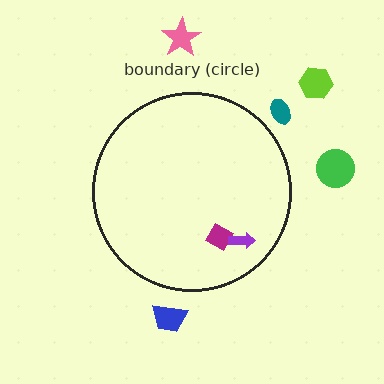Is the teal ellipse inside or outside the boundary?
Outside.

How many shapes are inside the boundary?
2 inside, 5 outside.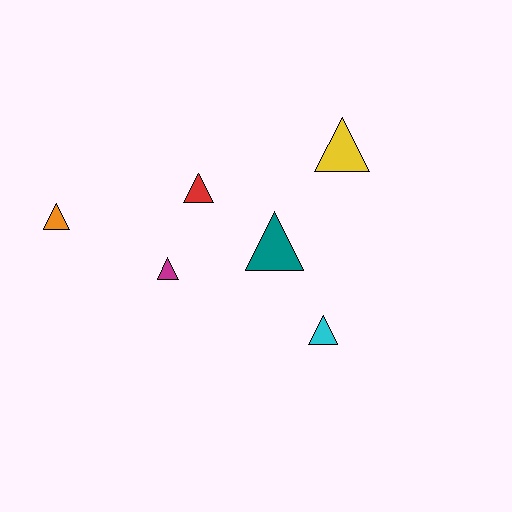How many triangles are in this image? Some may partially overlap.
There are 6 triangles.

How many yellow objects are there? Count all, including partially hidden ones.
There is 1 yellow object.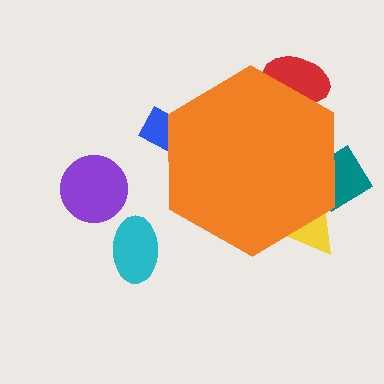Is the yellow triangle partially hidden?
Yes, the yellow triangle is partially hidden behind the orange hexagon.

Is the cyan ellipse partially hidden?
No, the cyan ellipse is fully visible.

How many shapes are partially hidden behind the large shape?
4 shapes are partially hidden.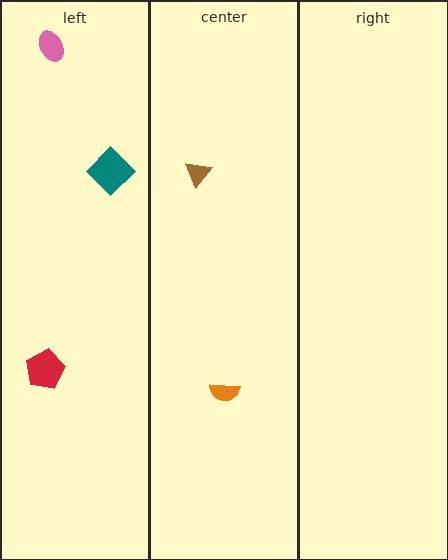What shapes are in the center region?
The orange semicircle, the brown triangle.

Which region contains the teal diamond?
The left region.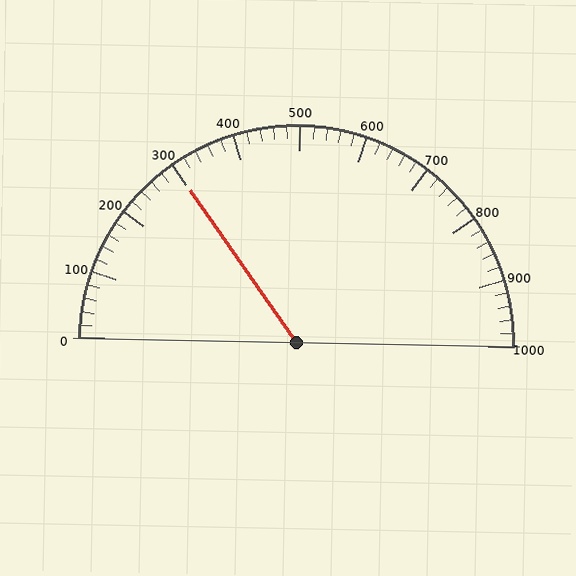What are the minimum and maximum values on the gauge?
The gauge ranges from 0 to 1000.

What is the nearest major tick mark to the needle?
The nearest major tick mark is 300.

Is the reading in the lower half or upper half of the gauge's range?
The reading is in the lower half of the range (0 to 1000).